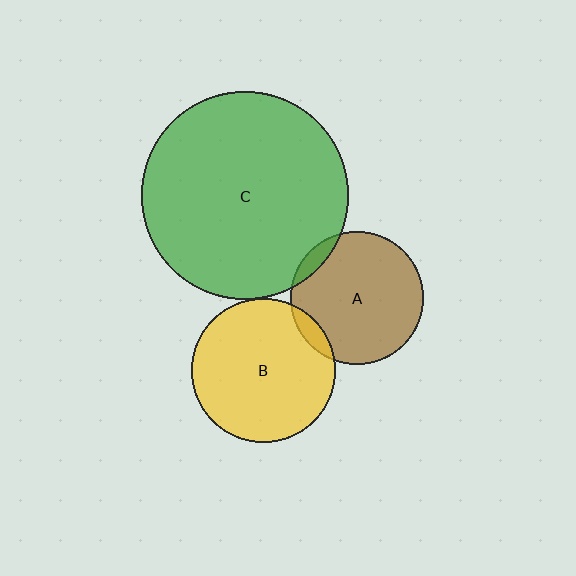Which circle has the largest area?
Circle C (green).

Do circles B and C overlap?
Yes.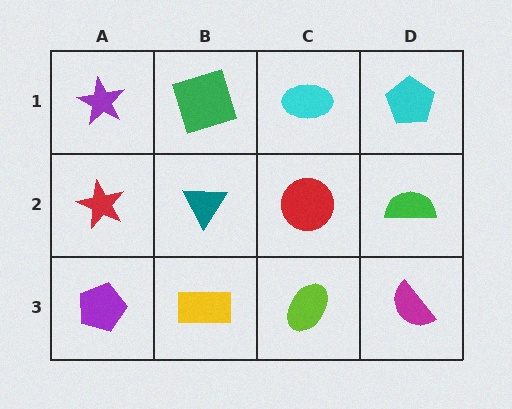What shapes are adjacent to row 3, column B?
A teal triangle (row 2, column B), a purple pentagon (row 3, column A), a lime ellipse (row 3, column C).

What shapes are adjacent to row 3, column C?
A red circle (row 2, column C), a yellow rectangle (row 3, column B), a magenta semicircle (row 3, column D).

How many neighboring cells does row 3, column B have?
3.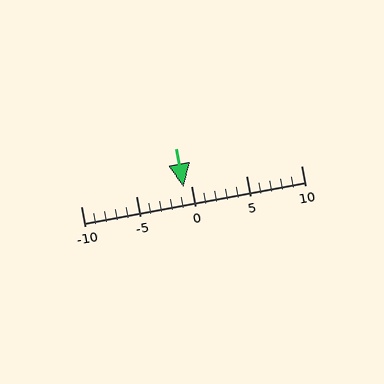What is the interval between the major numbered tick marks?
The major tick marks are spaced 5 units apart.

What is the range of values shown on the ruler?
The ruler shows values from -10 to 10.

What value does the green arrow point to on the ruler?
The green arrow points to approximately -1.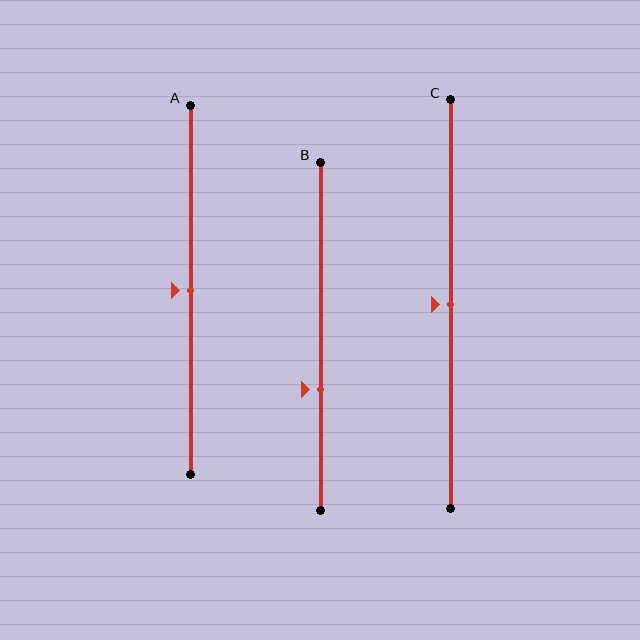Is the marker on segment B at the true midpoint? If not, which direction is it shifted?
No, the marker on segment B is shifted downward by about 15% of the segment length.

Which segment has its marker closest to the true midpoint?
Segment A has its marker closest to the true midpoint.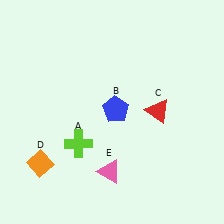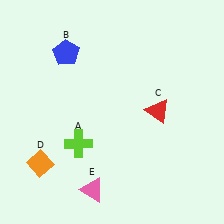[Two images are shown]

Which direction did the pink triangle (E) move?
The pink triangle (E) moved down.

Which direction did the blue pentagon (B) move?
The blue pentagon (B) moved up.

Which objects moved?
The objects that moved are: the blue pentagon (B), the pink triangle (E).